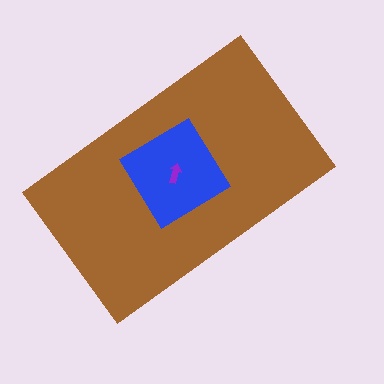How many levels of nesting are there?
3.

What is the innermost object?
The purple arrow.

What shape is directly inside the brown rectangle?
The blue diamond.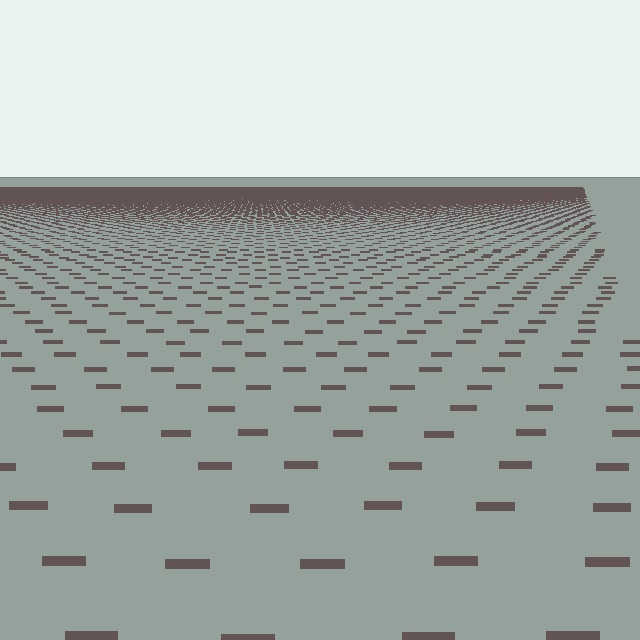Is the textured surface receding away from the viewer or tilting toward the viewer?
The surface is receding away from the viewer. Texture elements get smaller and denser toward the top.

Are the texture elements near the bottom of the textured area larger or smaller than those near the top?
Larger. Near the bottom, elements are closer to the viewer and appear at a bigger on-screen size.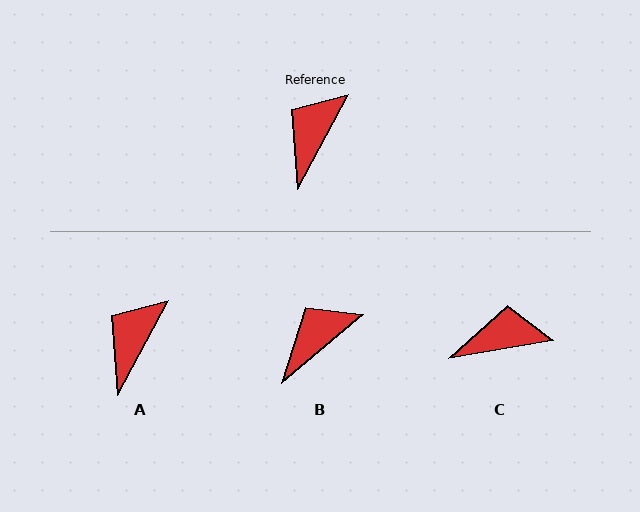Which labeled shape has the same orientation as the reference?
A.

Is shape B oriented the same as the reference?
No, it is off by about 22 degrees.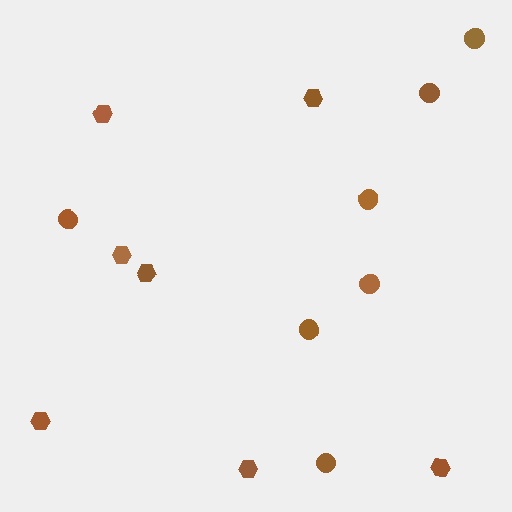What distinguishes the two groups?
There are 2 groups: one group of circles (7) and one group of hexagons (7).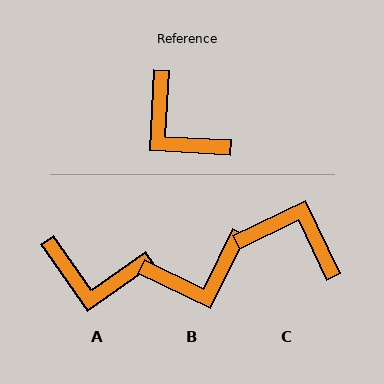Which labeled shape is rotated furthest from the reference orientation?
C, about 151 degrees away.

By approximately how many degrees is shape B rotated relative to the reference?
Approximately 67 degrees counter-clockwise.